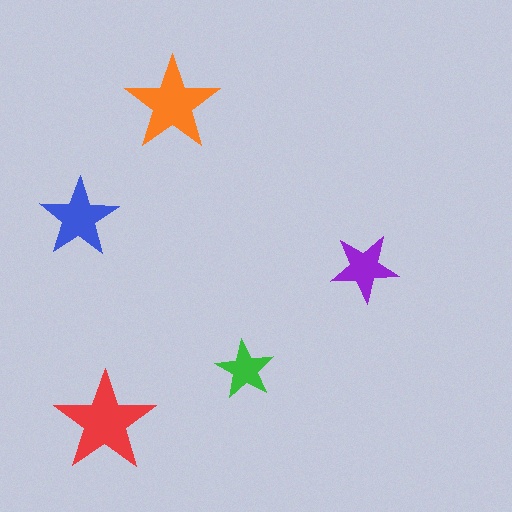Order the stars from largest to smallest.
the red one, the orange one, the blue one, the purple one, the green one.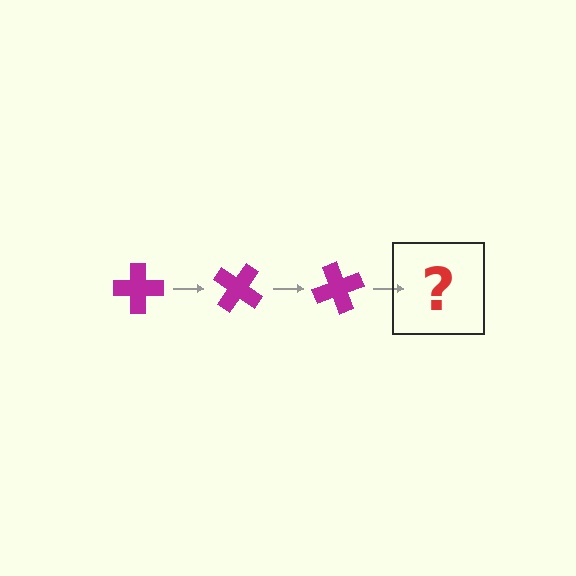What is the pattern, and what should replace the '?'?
The pattern is that the cross rotates 35 degrees each step. The '?' should be a magenta cross rotated 105 degrees.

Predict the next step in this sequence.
The next step is a magenta cross rotated 105 degrees.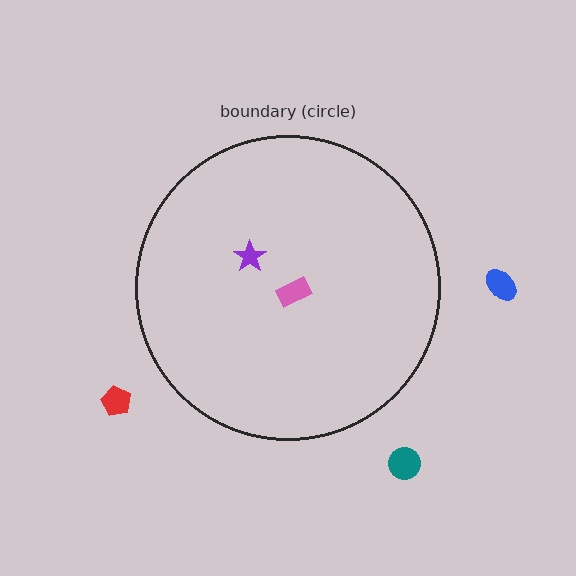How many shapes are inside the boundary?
2 inside, 3 outside.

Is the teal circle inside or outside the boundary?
Outside.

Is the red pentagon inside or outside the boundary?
Outside.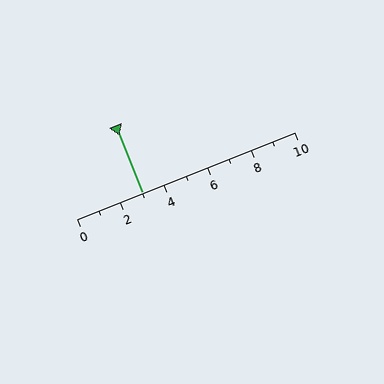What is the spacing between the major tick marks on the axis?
The major ticks are spaced 2 apart.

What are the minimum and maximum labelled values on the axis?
The axis runs from 0 to 10.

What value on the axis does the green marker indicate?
The marker indicates approximately 3.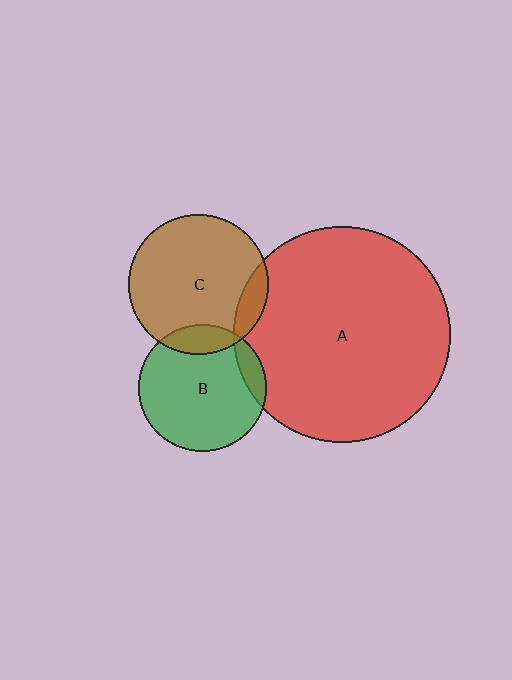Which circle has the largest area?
Circle A (red).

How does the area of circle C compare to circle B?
Approximately 1.2 times.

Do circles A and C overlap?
Yes.